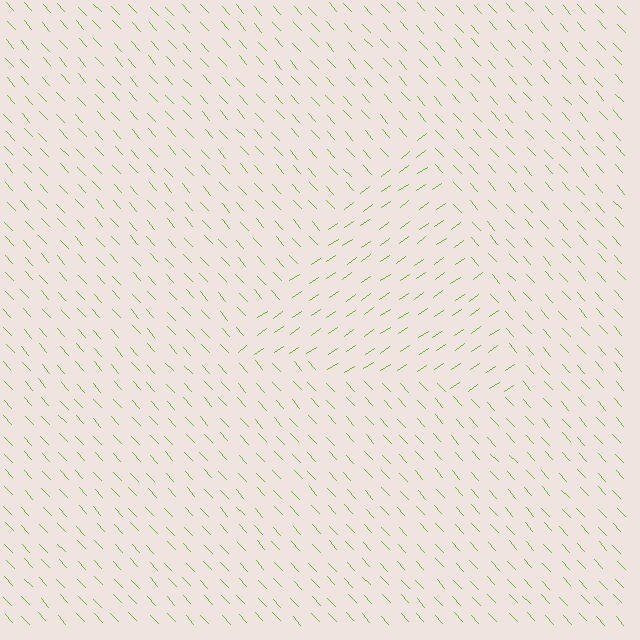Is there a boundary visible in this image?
Yes, there is a texture boundary formed by a change in line orientation.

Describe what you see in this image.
The image is filled with small lime line segments. A triangle region in the image has lines oriented differently from the surrounding lines, creating a visible texture boundary.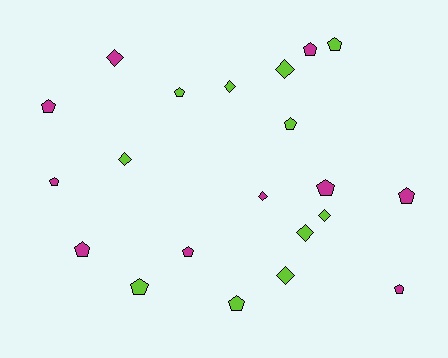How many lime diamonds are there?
There are 6 lime diamonds.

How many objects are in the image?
There are 21 objects.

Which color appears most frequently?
Lime, with 11 objects.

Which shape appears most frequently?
Pentagon, with 13 objects.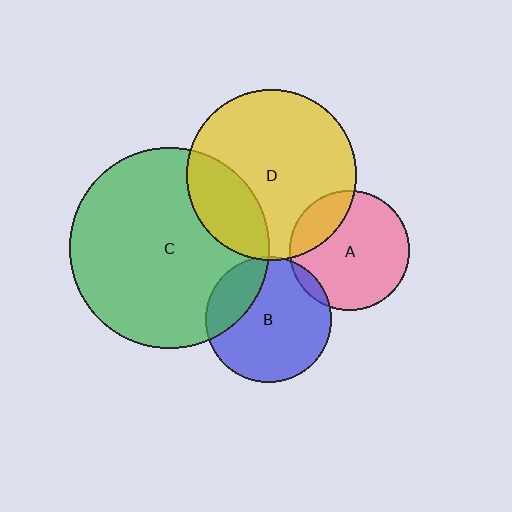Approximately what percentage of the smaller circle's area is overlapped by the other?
Approximately 5%.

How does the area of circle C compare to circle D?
Approximately 1.4 times.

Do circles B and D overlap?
Yes.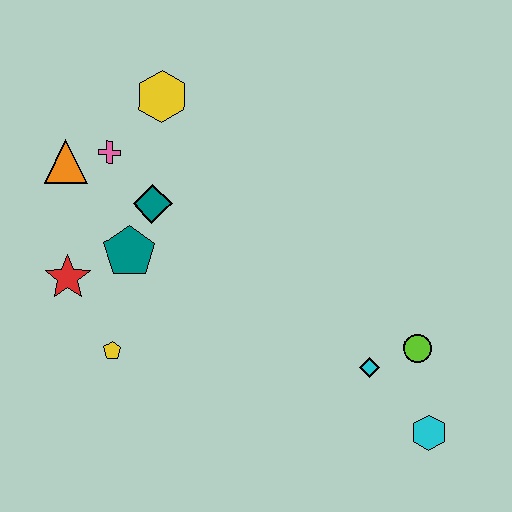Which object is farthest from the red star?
The cyan hexagon is farthest from the red star.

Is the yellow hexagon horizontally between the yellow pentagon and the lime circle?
Yes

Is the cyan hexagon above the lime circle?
No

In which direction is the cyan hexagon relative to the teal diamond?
The cyan hexagon is to the right of the teal diamond.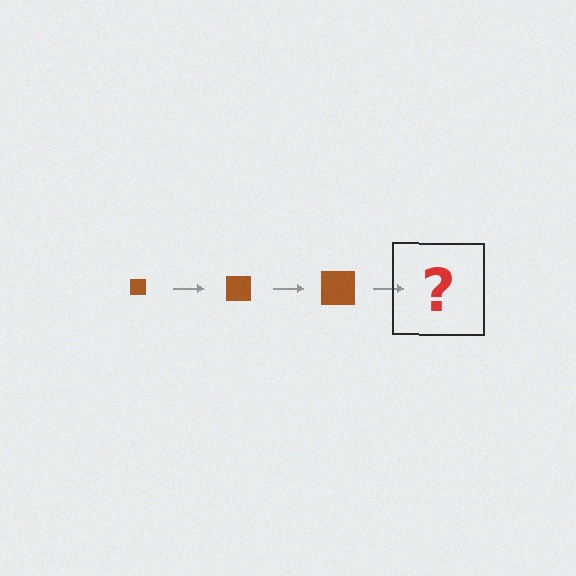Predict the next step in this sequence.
The next step is a brown square, larger than the previous one.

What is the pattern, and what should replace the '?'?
The pattern is that the square gets progressively larger each step. The '?' should be a brown square, larger than the previous one.